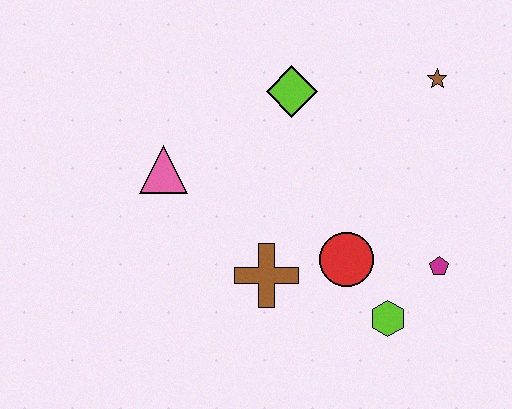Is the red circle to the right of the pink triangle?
Yes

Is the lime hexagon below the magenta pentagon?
Yes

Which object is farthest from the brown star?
The pink triangle is farthest from the brown star.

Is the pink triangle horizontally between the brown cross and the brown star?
No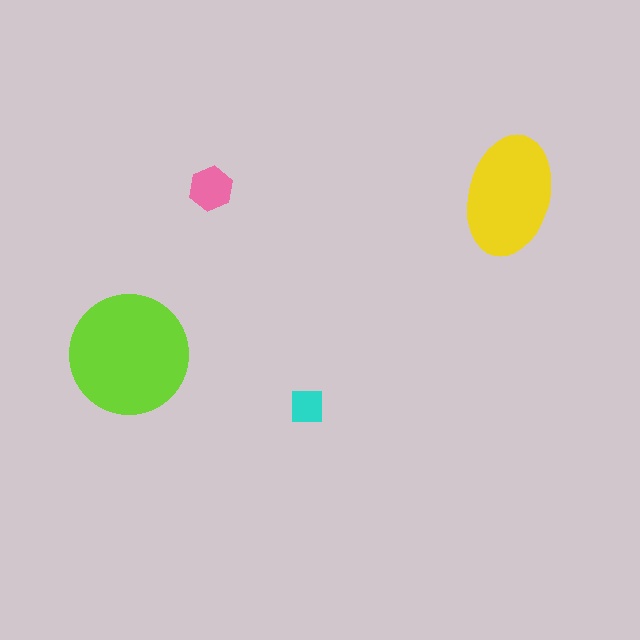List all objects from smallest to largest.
The cyan square, the pink hexagon, the yellow ellipse, the lime circle.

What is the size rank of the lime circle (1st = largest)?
1st.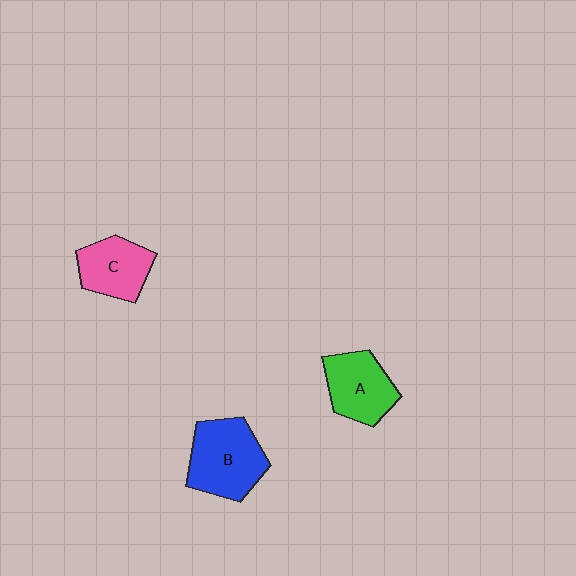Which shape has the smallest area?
Shape C (pink).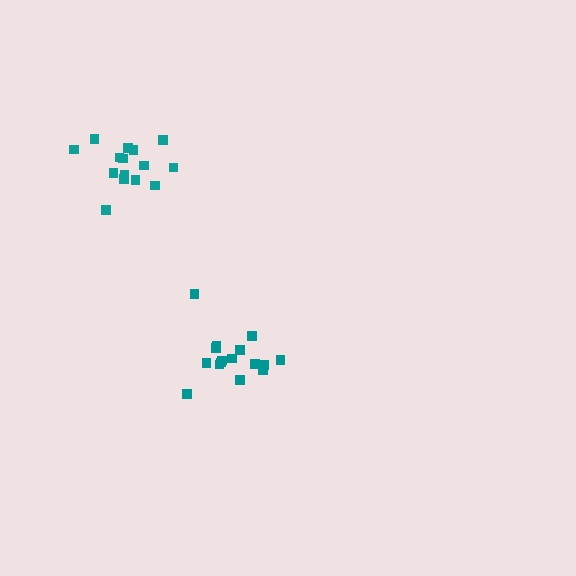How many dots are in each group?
Group 1: 15 dots, Group 2: 16 dots (31 total).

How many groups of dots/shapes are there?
There are 2 groups.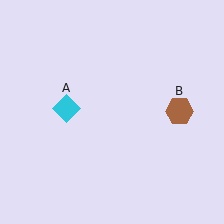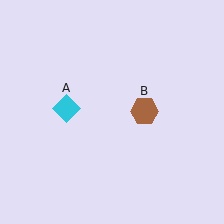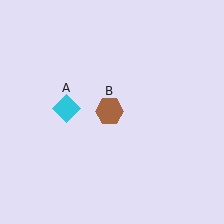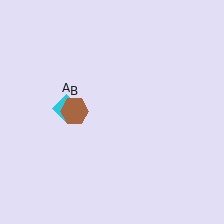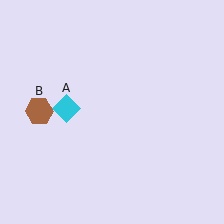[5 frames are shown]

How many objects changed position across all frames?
1 object changed position: brown hexagon (object B).